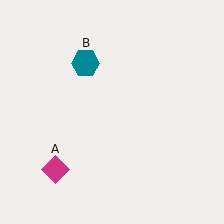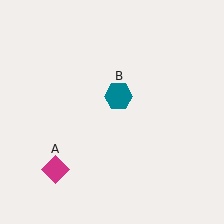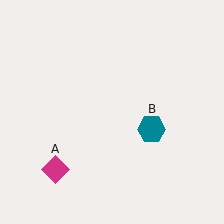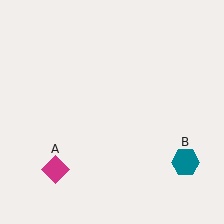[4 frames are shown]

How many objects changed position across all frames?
1 object changed position: teal hexagon (object B).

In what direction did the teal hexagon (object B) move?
The teal hexagon (object B) moved down and to the right.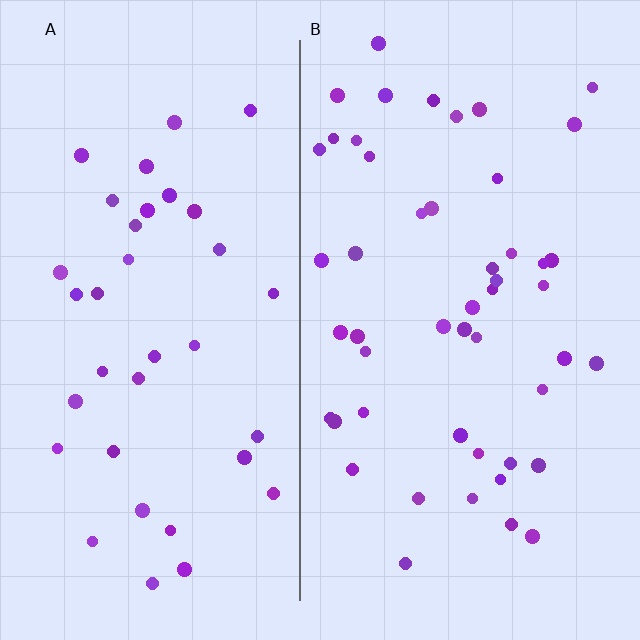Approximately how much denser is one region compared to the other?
Approximately 1.4× — region B over region A.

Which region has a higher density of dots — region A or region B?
B (the right).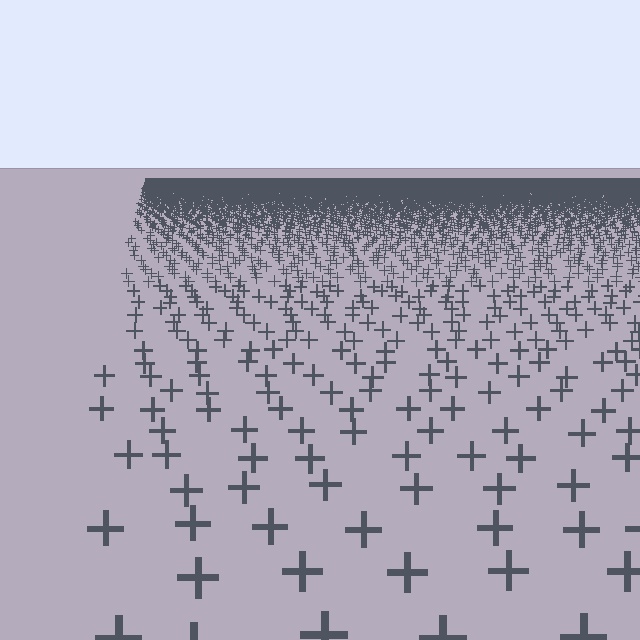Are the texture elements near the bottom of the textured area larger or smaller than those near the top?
Larger. Near the bottom, elements are closer to the viewer and appear at a bigger on-screen size.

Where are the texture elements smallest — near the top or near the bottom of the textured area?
Near the top.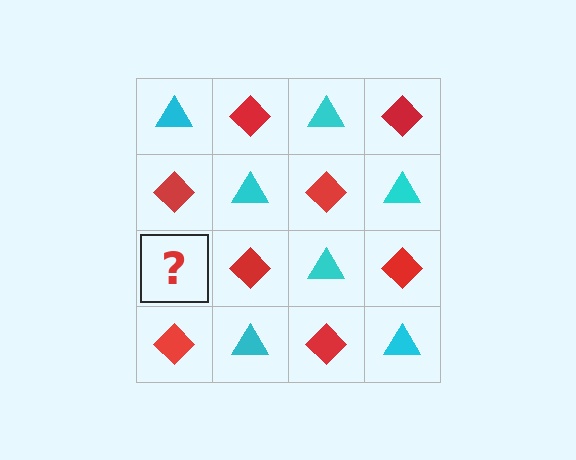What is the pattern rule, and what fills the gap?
The rule is that it alternates cyan triangle and red diamond in a checkerboard pattern. The gap should be filled with a cyan triangle.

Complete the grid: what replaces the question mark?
The question mark should be replaced with a cyan triangle.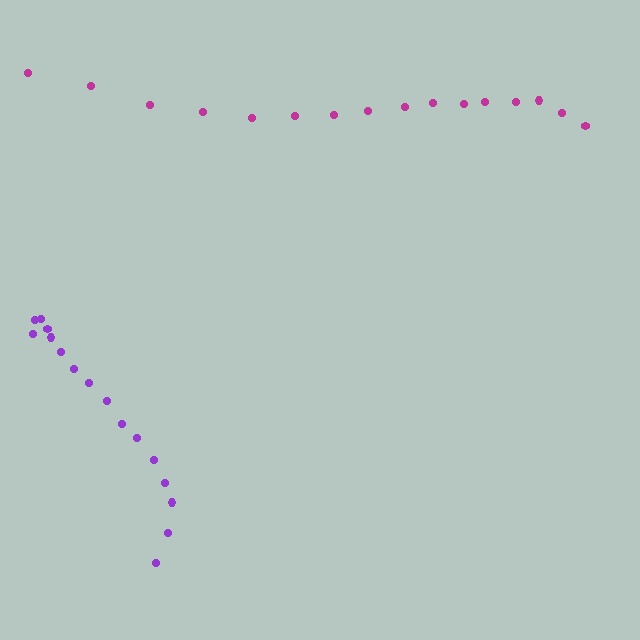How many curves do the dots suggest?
There are 2 distinct paths.